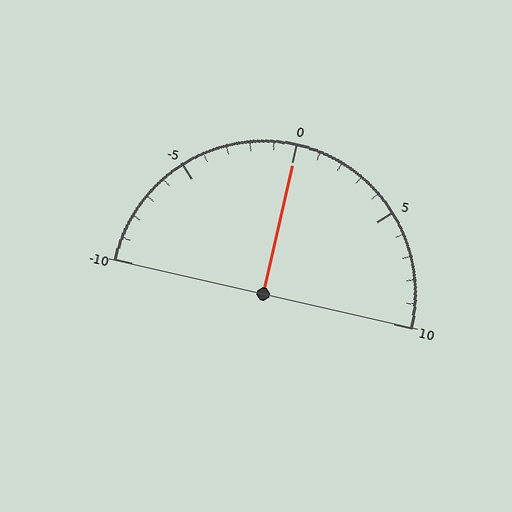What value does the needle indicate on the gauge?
The needle indicates approximately 0.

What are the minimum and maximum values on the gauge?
The gauge ranges from -10 to 10.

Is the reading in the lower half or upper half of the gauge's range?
The reading is in the upper half of the range (-10 to 10).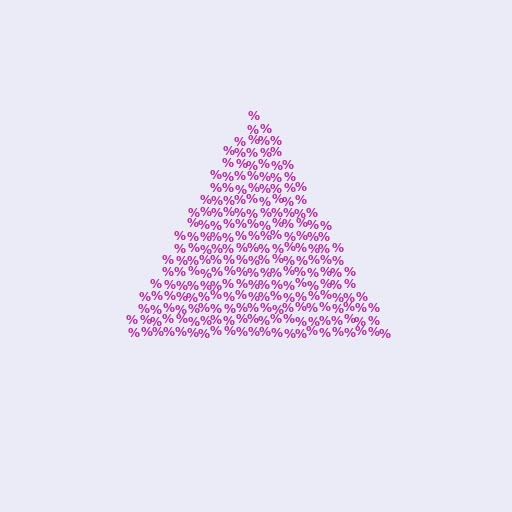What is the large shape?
The large shape is a triangle.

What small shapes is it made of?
It is made of small percent signs.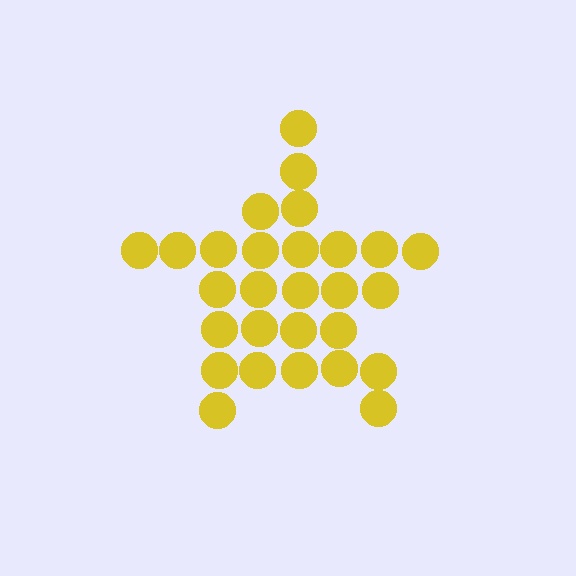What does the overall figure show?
The overall figure shows a star.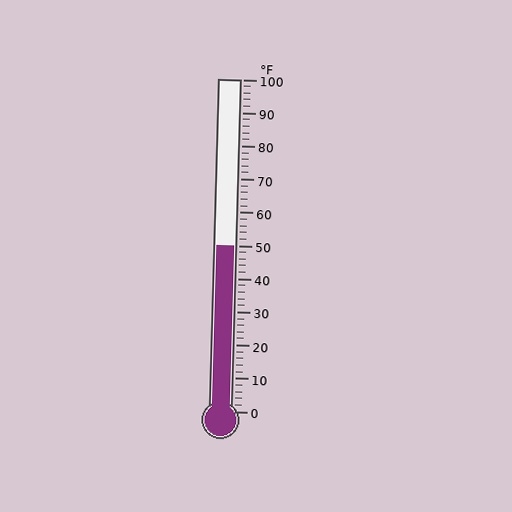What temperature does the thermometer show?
The thermometer shows approximately 50°F.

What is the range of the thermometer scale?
The thermometer scale ranges from 0°F to 100°F.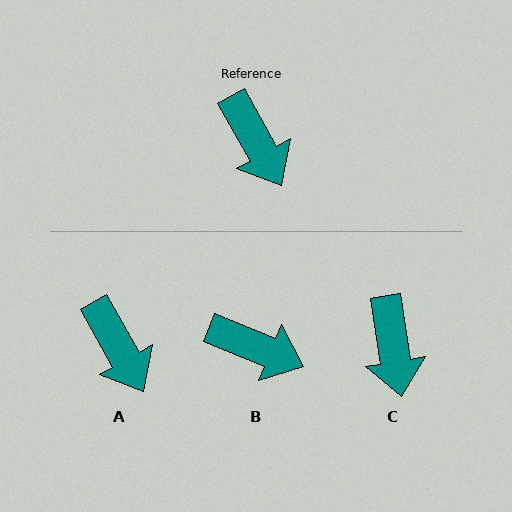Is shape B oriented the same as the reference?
No, it is off by about 38 degrees.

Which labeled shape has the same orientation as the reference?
A.